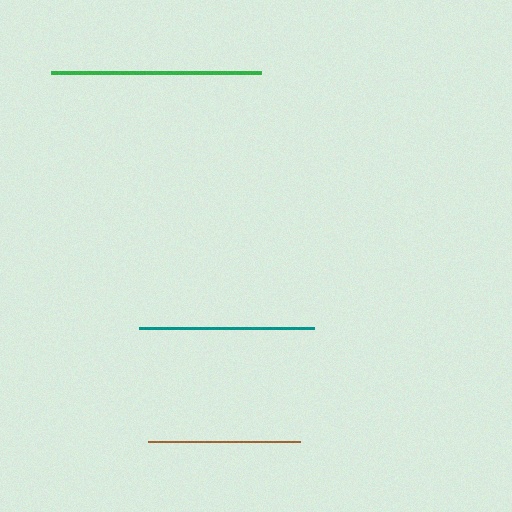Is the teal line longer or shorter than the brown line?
The teal line is longer than the brown line.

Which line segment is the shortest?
The brown line is the shortest at approximately 152 pixels.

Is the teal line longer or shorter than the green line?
The green line is longer than the teal line.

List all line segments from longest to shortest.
From longest to shortest: green, teal, brown.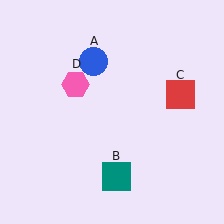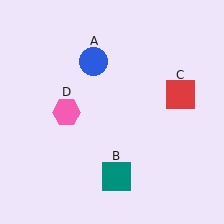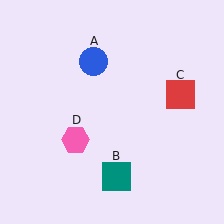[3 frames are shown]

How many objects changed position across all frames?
1 object changed position: pink hexagon (object D).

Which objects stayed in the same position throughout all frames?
Blue circle (object A) and teal square (object B) and red square (object C) remained stationary.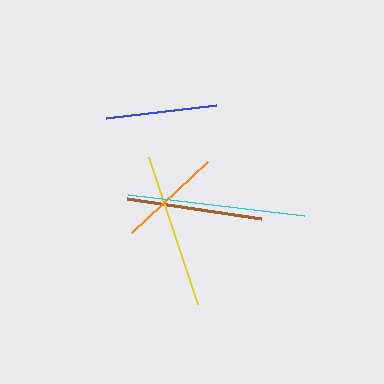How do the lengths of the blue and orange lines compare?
The blue and orange lines are approximately the same length.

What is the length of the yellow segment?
The yellow segment is approximately 155 pixels long.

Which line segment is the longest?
The cyan line is the longest at approximately 178 pixels.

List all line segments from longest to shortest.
From longest to shortest: cyan, yellow, brown, blue, orange.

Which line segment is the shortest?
The orange line is the shortest at approximately 104 pixels.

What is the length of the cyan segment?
The cyan segment is approximately 178 pixels long.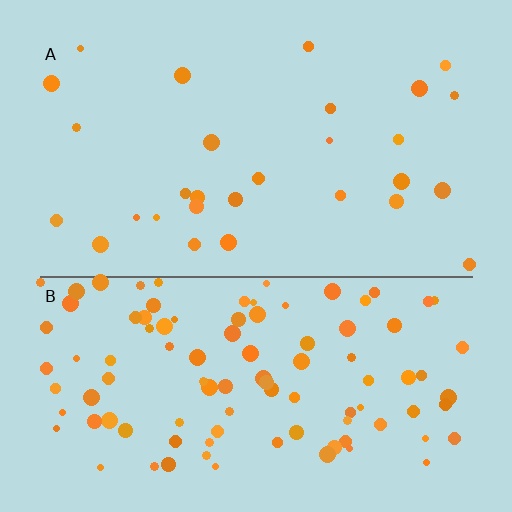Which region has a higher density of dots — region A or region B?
B (the bottom).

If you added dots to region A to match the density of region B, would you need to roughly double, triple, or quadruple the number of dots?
Approximately quadruple.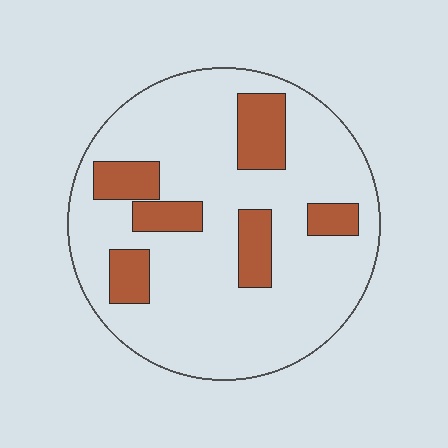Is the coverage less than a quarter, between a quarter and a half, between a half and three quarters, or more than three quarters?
Less than a quarter.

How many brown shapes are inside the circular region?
6.